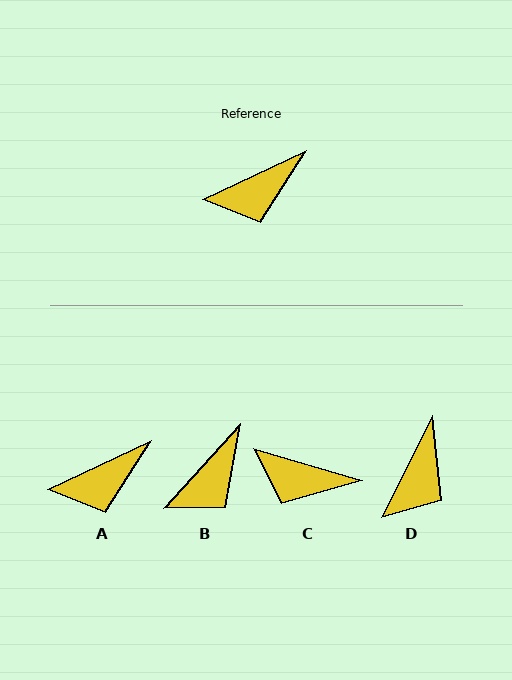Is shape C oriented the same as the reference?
No, it is off by about 41 degrees.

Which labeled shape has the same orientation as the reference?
A.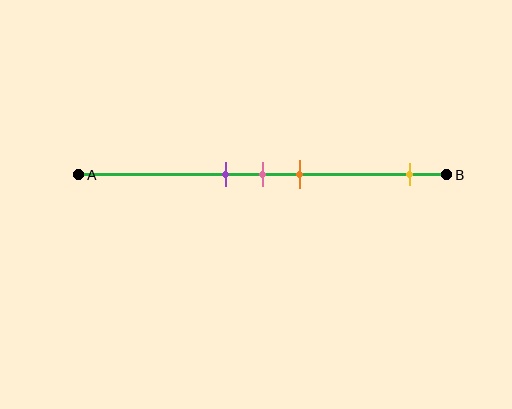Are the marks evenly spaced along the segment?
No, the marks are not evenly spaced.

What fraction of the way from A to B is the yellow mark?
The yellow mark is approximately 90% (0.9) of the way from A to B.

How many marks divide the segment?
There are 4 marks dividing the segment.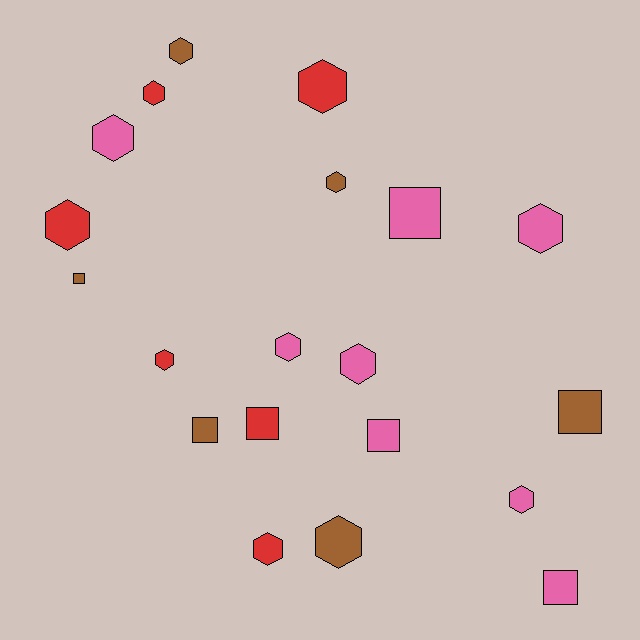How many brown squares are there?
There are 3 brown squares.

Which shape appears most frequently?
Hexagon, with 13 objects.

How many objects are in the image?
There are 20 objects.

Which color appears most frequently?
Pink, with 8 objects.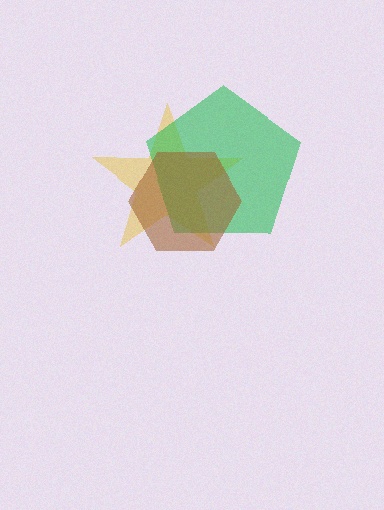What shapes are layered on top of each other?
The layered shapes are: a yellow star, a green pentagon, a brown hexagon.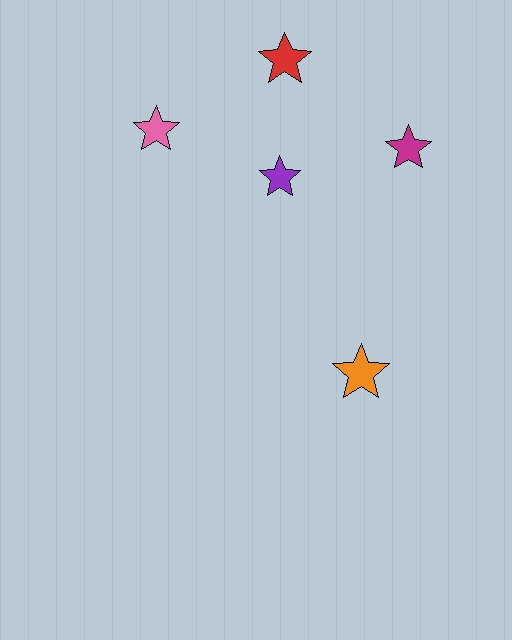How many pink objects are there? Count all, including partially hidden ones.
There is 1 pink object.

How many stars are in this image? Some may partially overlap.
There are 5 stars.